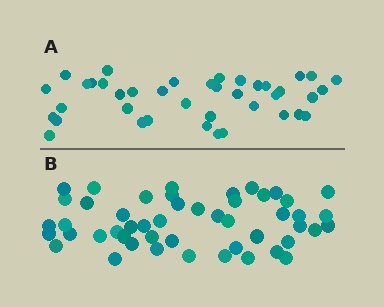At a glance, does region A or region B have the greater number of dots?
Region B (the bottom region) has more dots.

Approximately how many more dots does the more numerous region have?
Region B has roughly 8 or so more dots than region A.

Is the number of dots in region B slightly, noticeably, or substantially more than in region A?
Region B has only slightly more — the two regions are fairly close. The ratio is roughly 1.2 to 1.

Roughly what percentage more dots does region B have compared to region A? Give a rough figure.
About 20% more.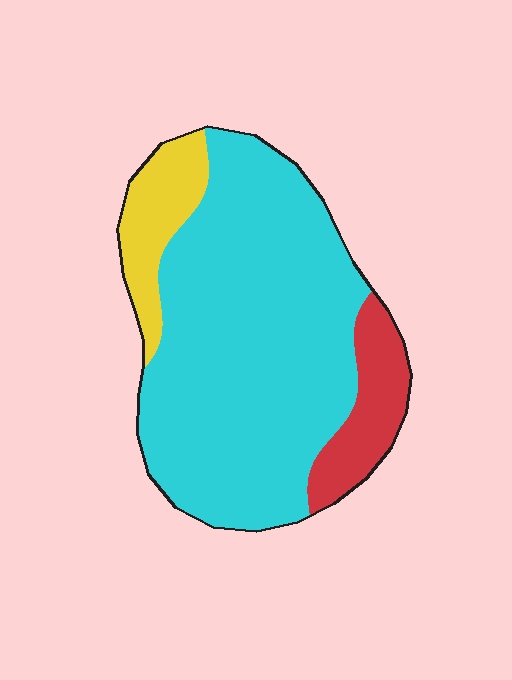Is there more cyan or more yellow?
Cyan.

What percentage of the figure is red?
Red covers around 10% of the figure.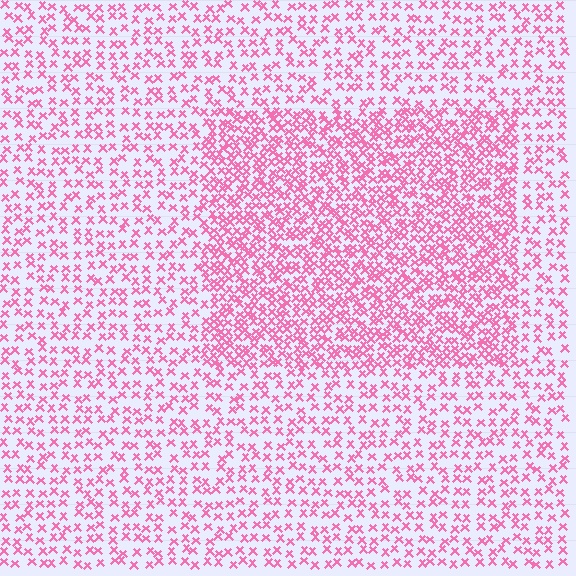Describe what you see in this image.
The image contains small pink elements arranged at two different densities. A rectangle-shaped region is visible where the elements are more densely packed than the surrounding area.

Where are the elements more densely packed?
The elements are more densely packed inside the rectangle boundary.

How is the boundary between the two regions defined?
The boundary is defined by a change in element density (approximately 2.0x ratio). All elements are the same color, size, and shape.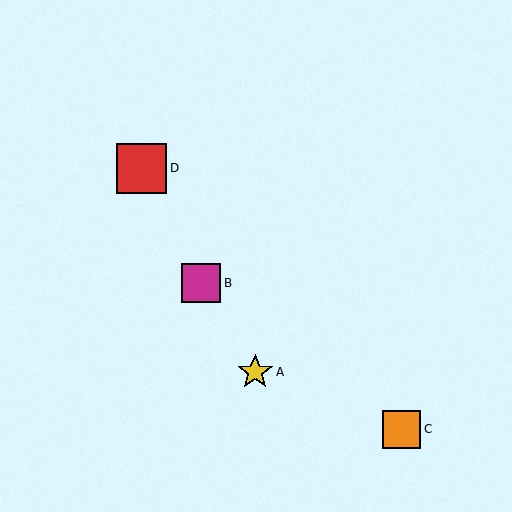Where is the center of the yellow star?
The center of the yellow star is at (255, 372).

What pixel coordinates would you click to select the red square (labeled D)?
Click at (142, 168) to select the red square D.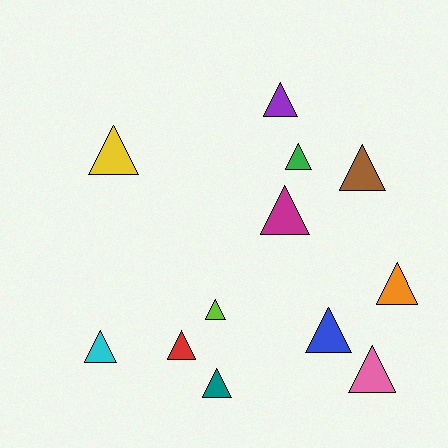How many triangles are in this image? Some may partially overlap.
There are 12 triangles.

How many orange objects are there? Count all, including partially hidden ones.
There is 1 orange object.